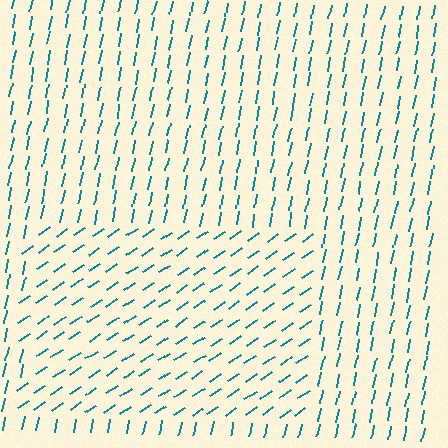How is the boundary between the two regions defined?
The boundary is defined purely by a change in line orientation (approximately 45 degrees difference). All lines are the same color and thickness.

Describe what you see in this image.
The image is filled with small teal line segments. A rectangle region in the image has lines oriented differently from the surrounding lines, creating a visible texture boundary.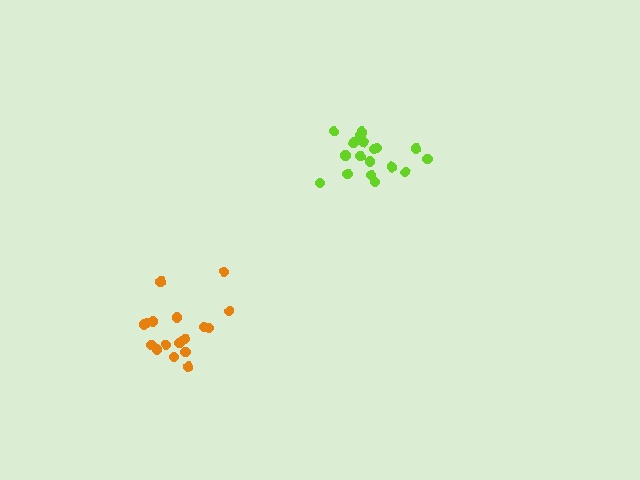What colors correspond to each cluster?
The clusters are colored: orange, lime.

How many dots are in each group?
Group 1: 17 dots, Group 2: 18 dots (35 total).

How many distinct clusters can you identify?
There are 2 distinct clusters.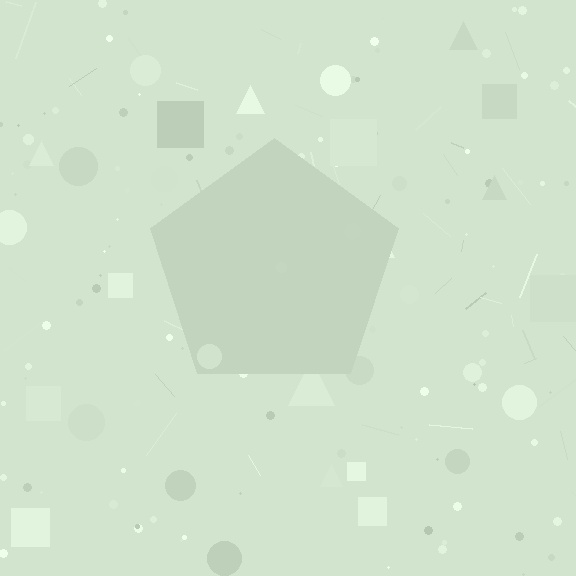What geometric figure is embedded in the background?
A pentagon is embedded in the background.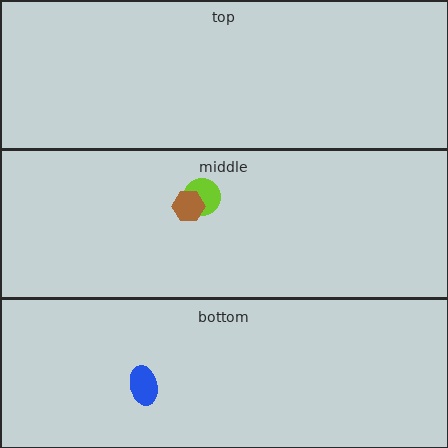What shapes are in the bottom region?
The blue ellipse.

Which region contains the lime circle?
The middle region.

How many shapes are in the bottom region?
1.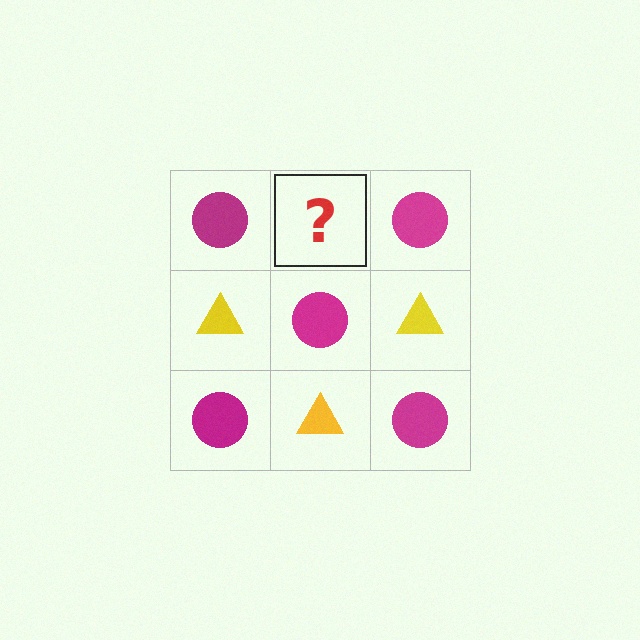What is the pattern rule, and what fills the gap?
The rule is that it alternates magenta circle and yellow triangle in a checkerboard pattern. The gap should be filled with a yellow triangle.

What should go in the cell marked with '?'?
The missing cell should contain a yellow triangle.